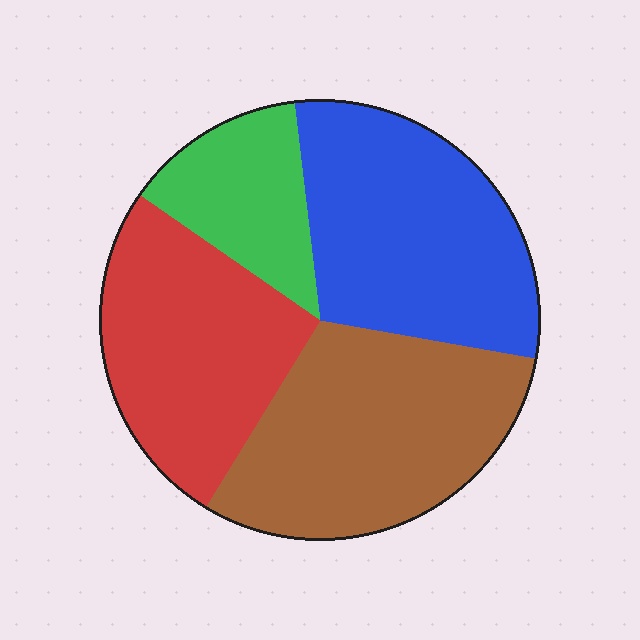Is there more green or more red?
Red.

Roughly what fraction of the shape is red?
Red takes up about one quarter (1/4) of the shape.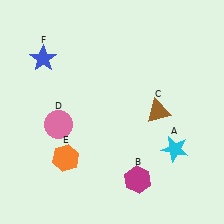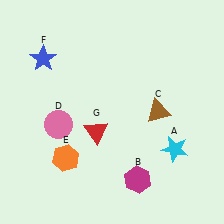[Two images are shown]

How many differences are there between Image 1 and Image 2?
There is 1 difference between the two images.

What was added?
A red triangle (G) was added in Image 2.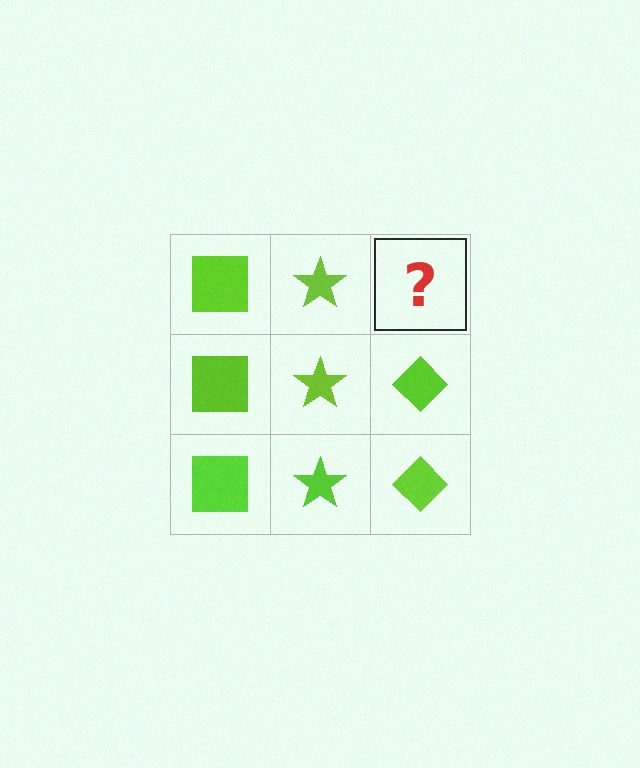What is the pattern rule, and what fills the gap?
The rule is that each column has a consistent shape. The gap should be filled with a lime diamond.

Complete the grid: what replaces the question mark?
The question mark should be replaced with a lime diamond.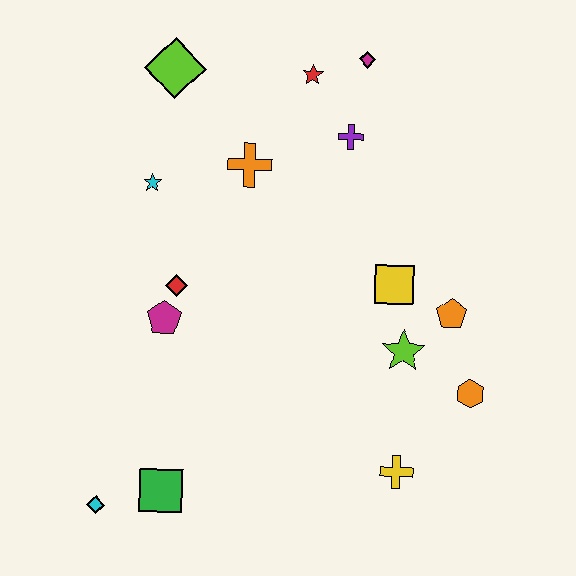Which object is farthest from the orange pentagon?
The cyan diamond is farthest from the orange pentagon.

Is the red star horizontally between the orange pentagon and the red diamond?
Yes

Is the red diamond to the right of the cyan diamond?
Yes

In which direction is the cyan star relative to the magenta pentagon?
The cyan star is above the magenta pentagon.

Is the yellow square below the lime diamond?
Yes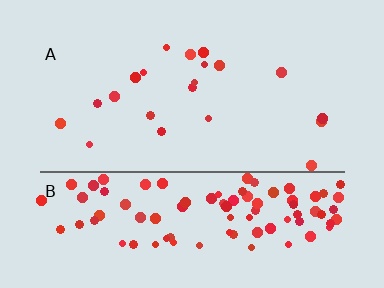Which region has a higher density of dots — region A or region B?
B (the bottom).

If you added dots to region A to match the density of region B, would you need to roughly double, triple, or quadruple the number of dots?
Approximately quadruple.